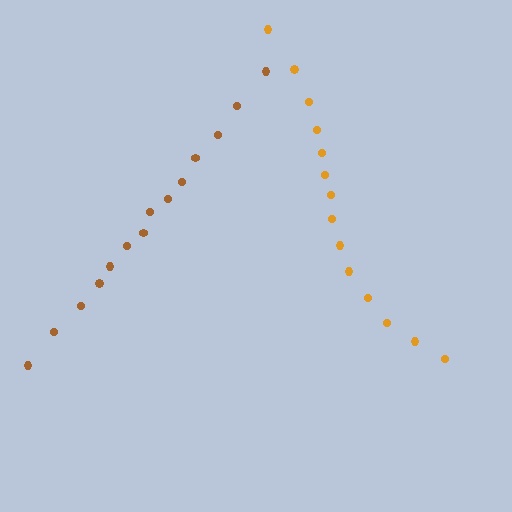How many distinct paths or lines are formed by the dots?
There are 2 distinct paths.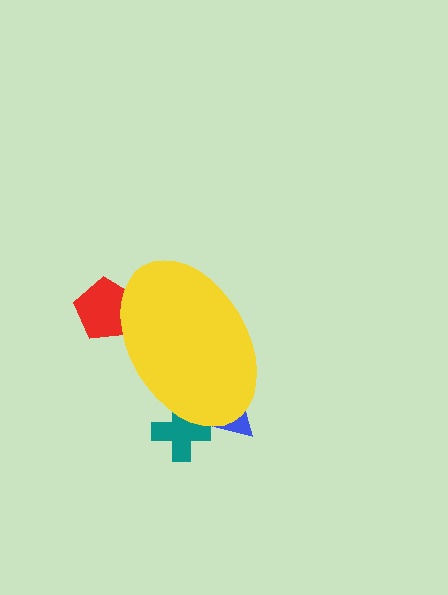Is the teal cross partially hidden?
Yes, the teal cross is partially hidden behind the yellow ellipse.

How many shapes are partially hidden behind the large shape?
3 shapes are partially hidden.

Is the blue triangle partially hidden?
Yes, the blue triangle is partially hidden behind the yellow ellipse.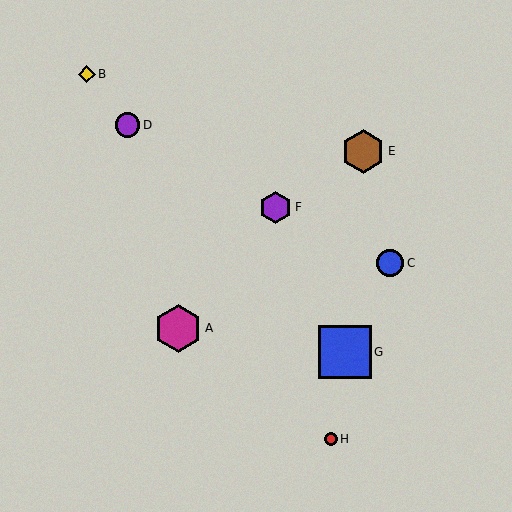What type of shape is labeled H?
Shape H is a red circle.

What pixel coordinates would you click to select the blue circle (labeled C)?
Click at (390, 263) to select the blue circle C.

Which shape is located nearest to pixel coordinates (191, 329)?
The magenta hexagon (labeled A) at (178, 328) is nearest to that location.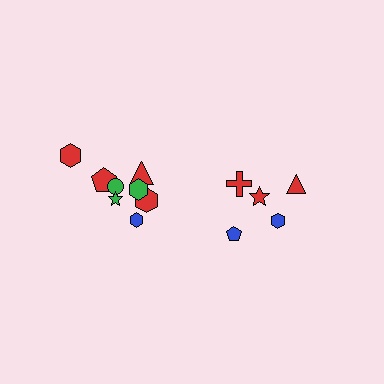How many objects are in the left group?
There are 8 objects.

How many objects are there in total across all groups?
There are 13 objects.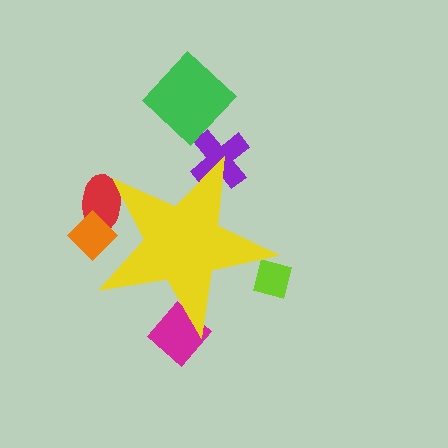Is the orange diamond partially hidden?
Yes, the orange diamond is partially hidden behind the yellow star.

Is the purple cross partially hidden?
Yes, the purple cross is partially hidden behind the yellow star.